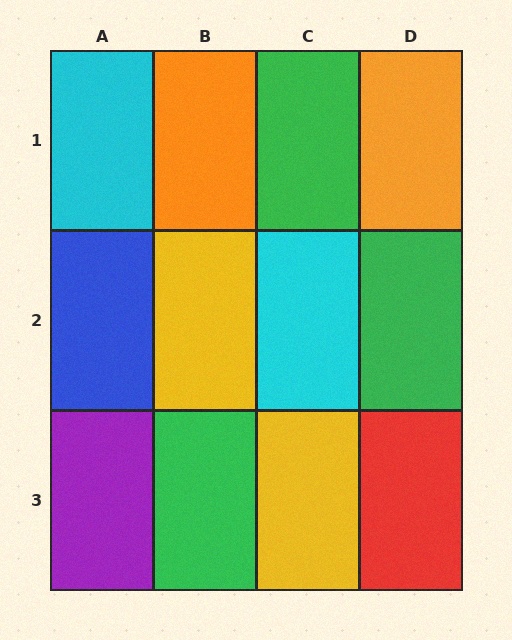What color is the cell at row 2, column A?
Blue.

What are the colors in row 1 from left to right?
Cyan, orange, green, orange.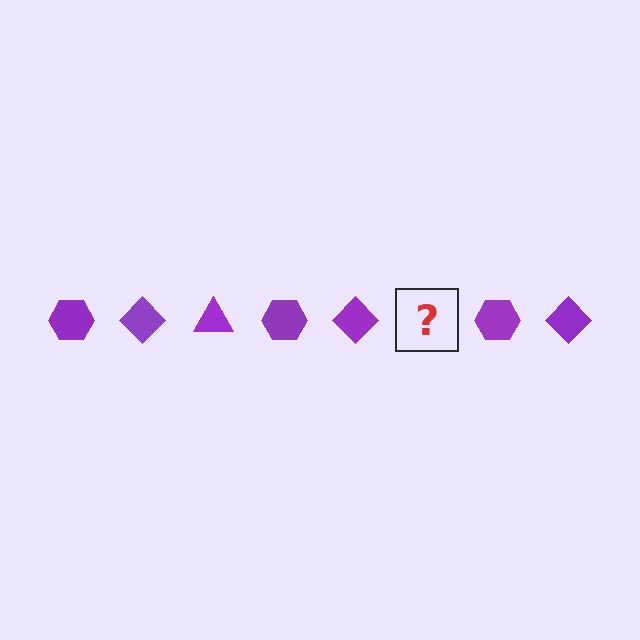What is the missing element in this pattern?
The missing element is a purple triangle.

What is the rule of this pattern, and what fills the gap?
The rule is that the pattern cycles through hexagon, diamond, triangle shapes in purple. The gap should be filled with a purple triangle.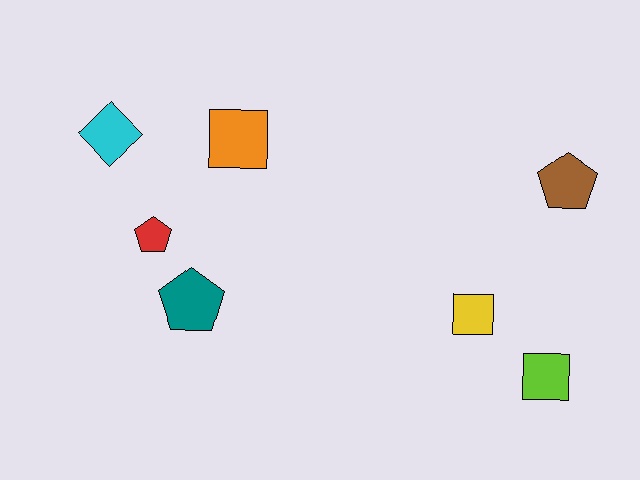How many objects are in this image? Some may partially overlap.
There are 7 objects.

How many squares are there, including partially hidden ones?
There are 3 squares.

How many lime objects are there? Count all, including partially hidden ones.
There is 1 lime object.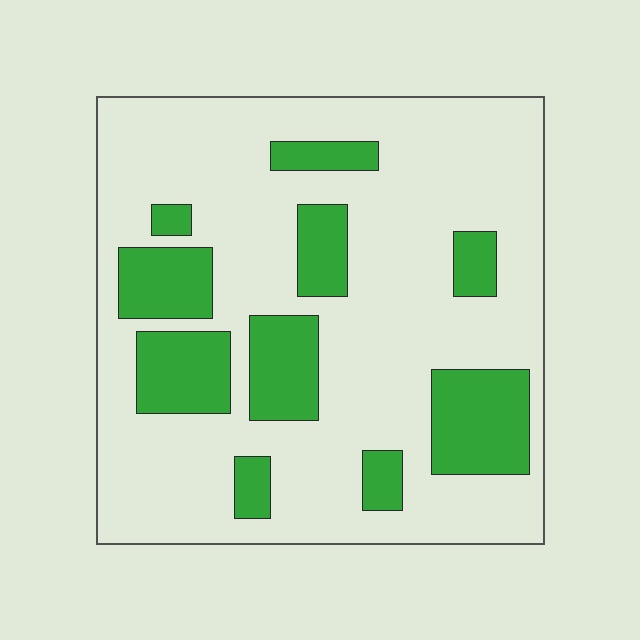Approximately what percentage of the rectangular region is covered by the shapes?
Approximately 25%.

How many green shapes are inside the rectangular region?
10.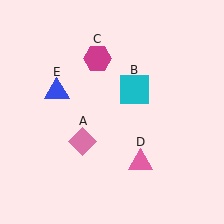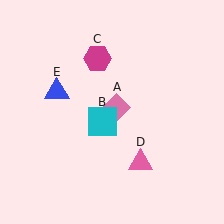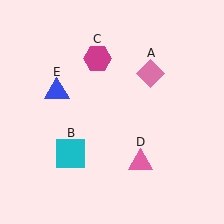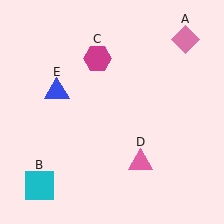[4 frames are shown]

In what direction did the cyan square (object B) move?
The cyan square (object B) moved down and to the left.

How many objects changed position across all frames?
2 objects changed position: pink diamond (object A), cyan square (object B).